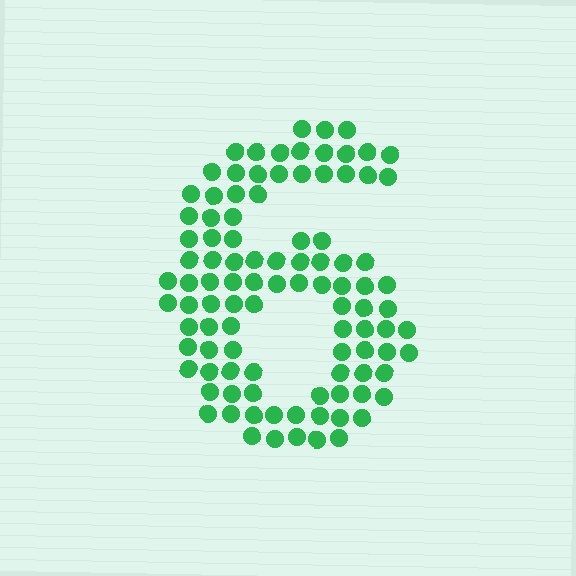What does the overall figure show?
The overall figure shows the digit 6.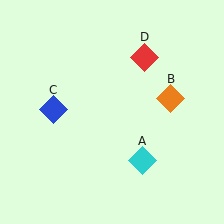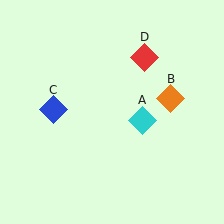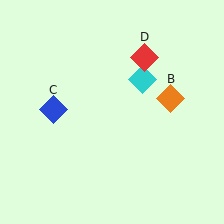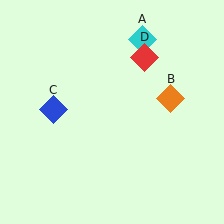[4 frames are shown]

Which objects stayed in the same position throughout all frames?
Orange diamond (object B) and blue diamond (object C) and red diamond (object D) remained stationary.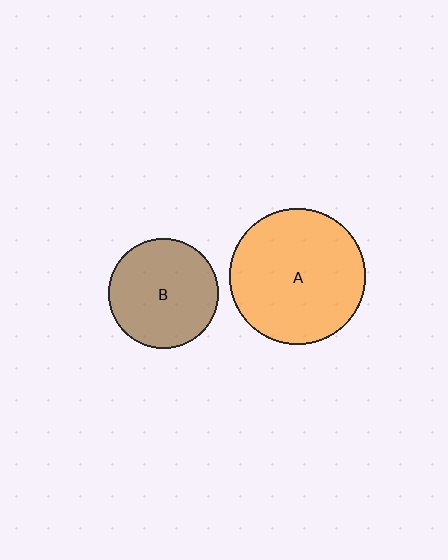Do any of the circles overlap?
No, none of the circles overlap.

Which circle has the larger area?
Circle A (orange).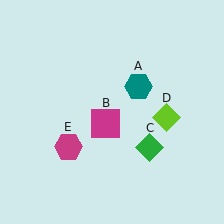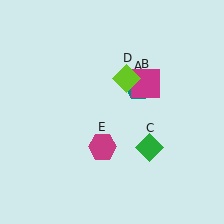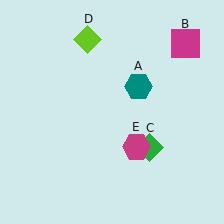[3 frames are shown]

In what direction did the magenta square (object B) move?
The magenta square (object B) moved up and to the right.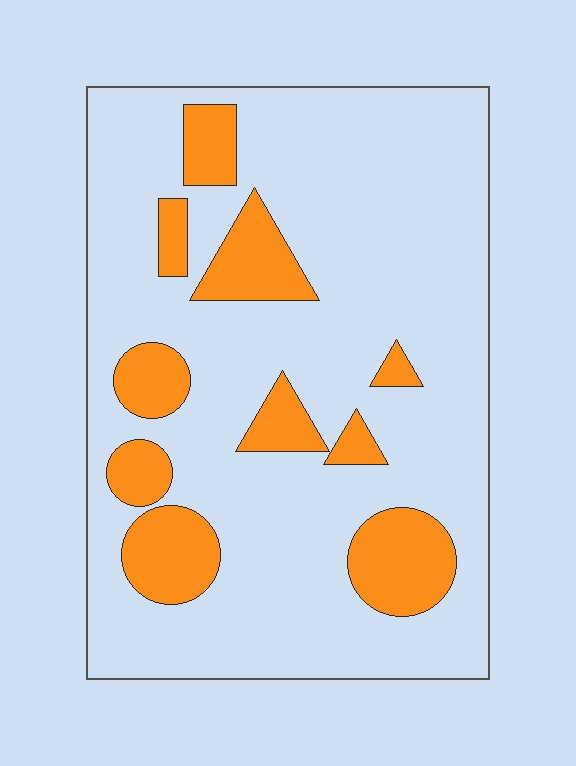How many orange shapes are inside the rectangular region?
10.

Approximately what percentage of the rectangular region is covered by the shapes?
Approximately 20%.